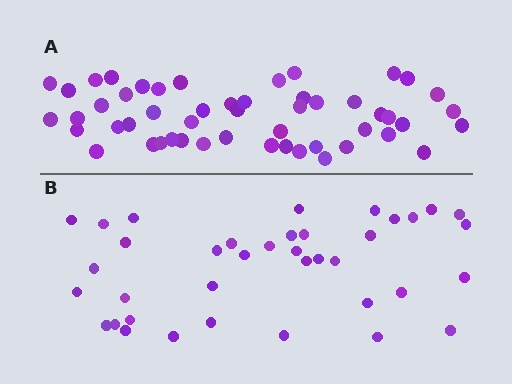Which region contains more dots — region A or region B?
Region A (the top region) has more dots.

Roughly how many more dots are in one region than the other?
Region A has approximately 15 more dots than region B.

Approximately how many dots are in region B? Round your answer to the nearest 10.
About 40 dots. (The exact count is 38, which rounds to 40.)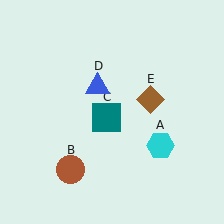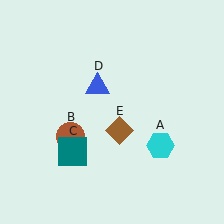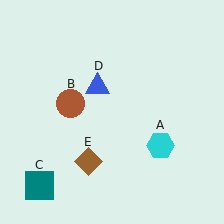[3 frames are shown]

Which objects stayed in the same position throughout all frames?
Cyan hexagon (object A) and blue triangle (object D) remained stationary.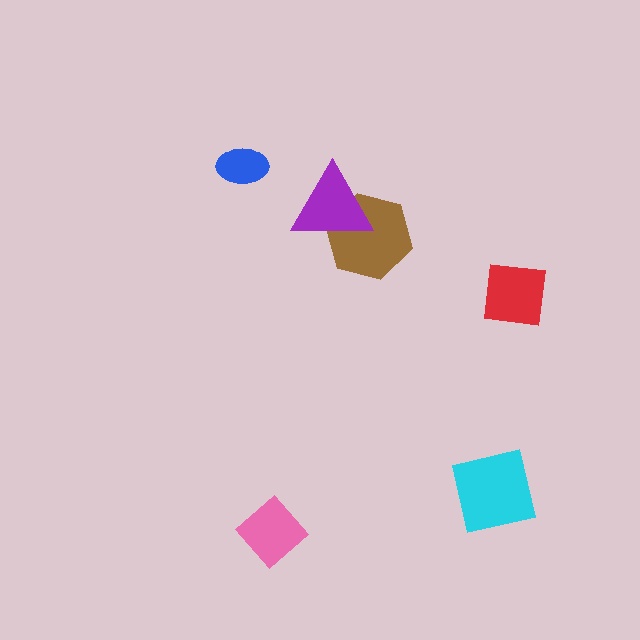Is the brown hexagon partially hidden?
Yes, it is partially covered by another shape.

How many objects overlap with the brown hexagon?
1 object overlaps with the brown hexagon.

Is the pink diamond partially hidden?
No, no other shape covers it.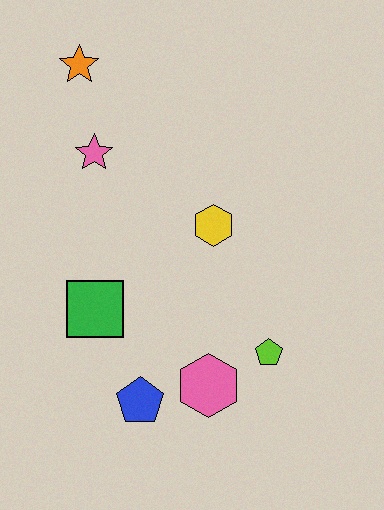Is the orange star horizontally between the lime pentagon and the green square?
No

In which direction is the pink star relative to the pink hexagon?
The pink star is above the pink hexagon.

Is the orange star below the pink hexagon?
No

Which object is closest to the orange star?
The pink star is closest to the orange star.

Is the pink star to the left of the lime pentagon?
Yes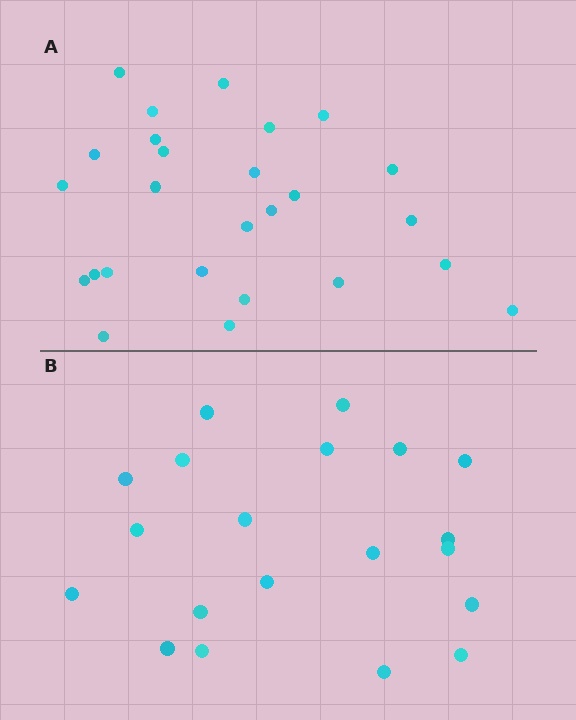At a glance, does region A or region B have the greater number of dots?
Region A (the top region) has more dots.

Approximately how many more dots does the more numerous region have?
Region A has about 6 more dots than region B.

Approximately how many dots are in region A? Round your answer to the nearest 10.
About 30 dots. (The exact count is 26, which rounds to 30.)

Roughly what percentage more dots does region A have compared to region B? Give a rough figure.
About 30% more.